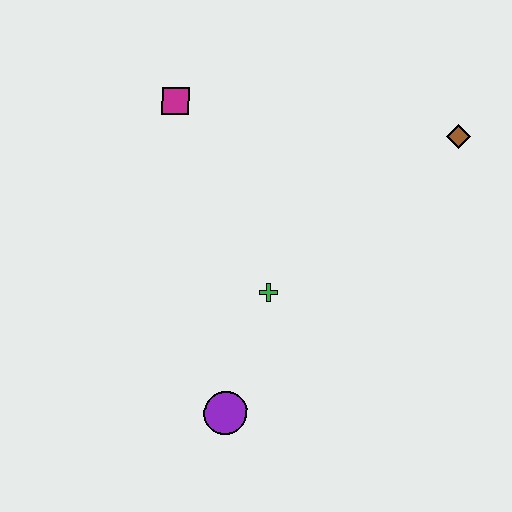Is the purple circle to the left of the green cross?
Yes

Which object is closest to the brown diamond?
The green cross is closest to the brown diamond.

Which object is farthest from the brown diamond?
The purple circle is farthest from the brown diamond.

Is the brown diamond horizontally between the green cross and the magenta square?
No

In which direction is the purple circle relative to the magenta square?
The purple circle is below the magenta square.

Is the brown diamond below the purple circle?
No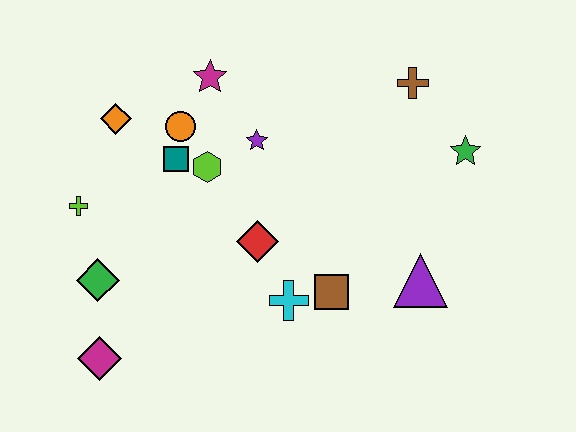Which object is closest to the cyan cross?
The brown square is closest to the cyan cross.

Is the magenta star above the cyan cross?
Yes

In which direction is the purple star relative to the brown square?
The purple star is above the brown square.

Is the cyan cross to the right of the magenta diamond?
Yes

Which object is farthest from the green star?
The magenta diamond is farthest from the green star.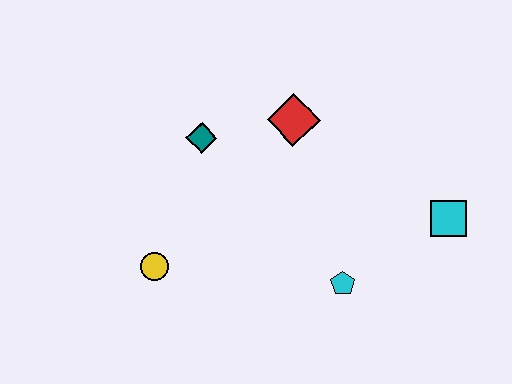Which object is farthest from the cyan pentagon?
The teal diamond is farthest from the cyan pentagon.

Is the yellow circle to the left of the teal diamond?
Yes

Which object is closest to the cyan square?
The cyan pentagon is closest to the cyan square.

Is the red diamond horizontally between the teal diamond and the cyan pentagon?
Yes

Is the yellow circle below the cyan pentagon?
No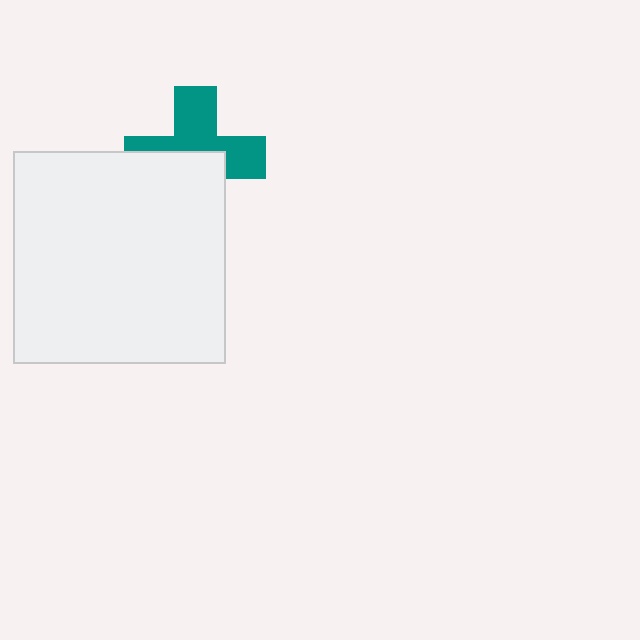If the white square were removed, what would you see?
You would see the complete teal cross.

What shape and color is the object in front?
The object in front is a white square.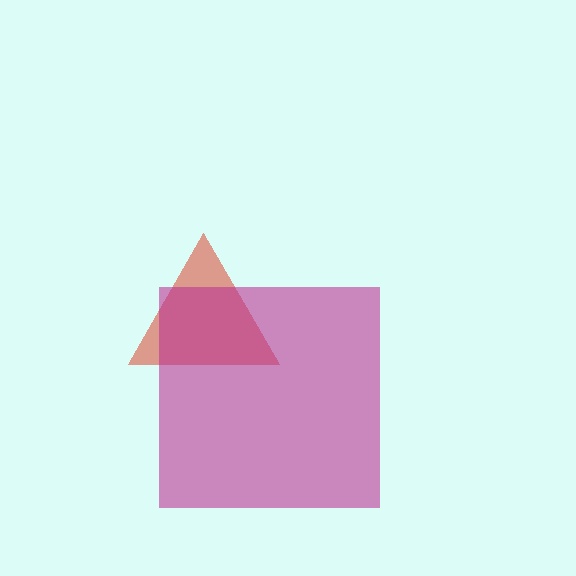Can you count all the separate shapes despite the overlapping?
Yes, there are 2 separate shapes.